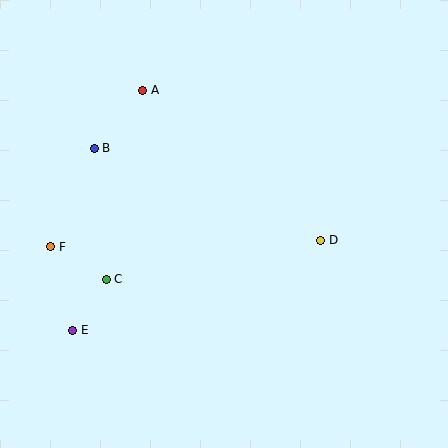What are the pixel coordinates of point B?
Point B is at (94, 148).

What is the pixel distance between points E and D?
The distance between E and D is 264 pixels.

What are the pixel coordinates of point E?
Point E is at (73, 330).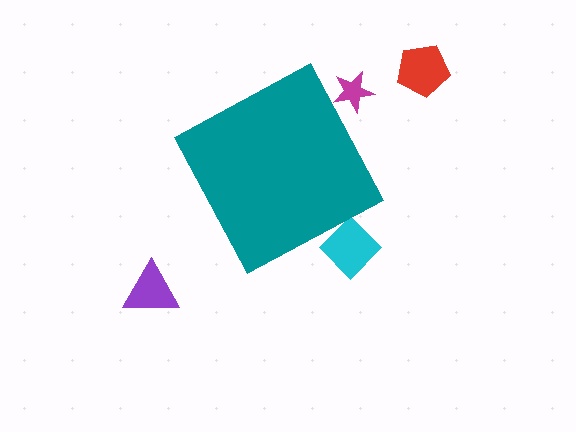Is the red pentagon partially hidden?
No, the red pentagon is fully visible.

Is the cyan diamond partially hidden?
Yes, the cyan diamond is partially hidden behind the teal diamond.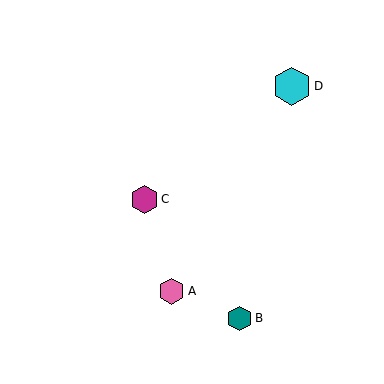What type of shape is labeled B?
Shape B is a teal hexagon.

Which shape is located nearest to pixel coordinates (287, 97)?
The cyan hexagon (labeled D) at (292, 86) is nearest to that location.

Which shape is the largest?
The cyan hexagon (labeled D) is the largest.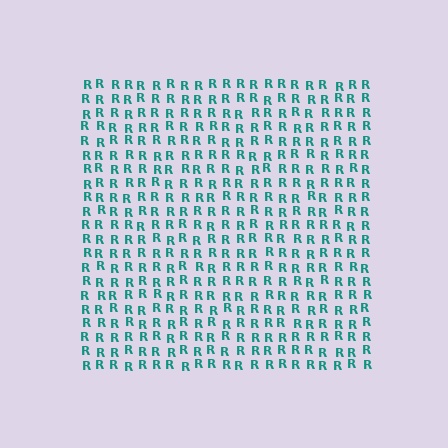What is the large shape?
The large shape is a square.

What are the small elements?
The small elements are letter R's.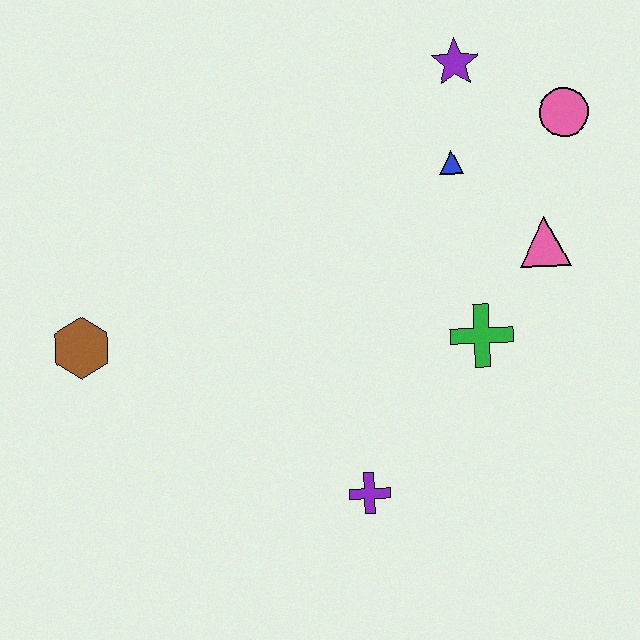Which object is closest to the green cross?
The pink triangle is closest to the green cross.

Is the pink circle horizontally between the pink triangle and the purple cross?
No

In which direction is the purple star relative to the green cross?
The purple star is above the green cross.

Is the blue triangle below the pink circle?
Yes